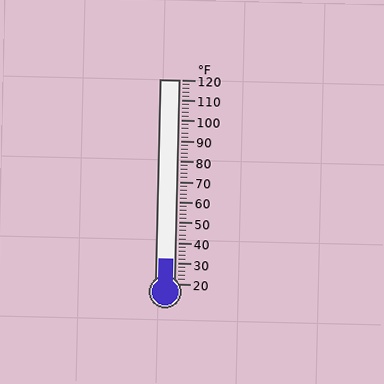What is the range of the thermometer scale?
The thermometer scale ranges from 20°F to 120°F.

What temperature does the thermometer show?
The thermometer shows approximately 32°F.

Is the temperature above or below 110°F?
The temperature is below 110°F.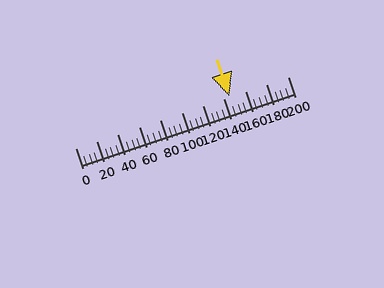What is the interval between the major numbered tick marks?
The major tick marks are spaced 20 units apart.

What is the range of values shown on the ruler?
The ruler shows values from 0 to 200.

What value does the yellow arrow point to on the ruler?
The yellow arrow points to approximately 145.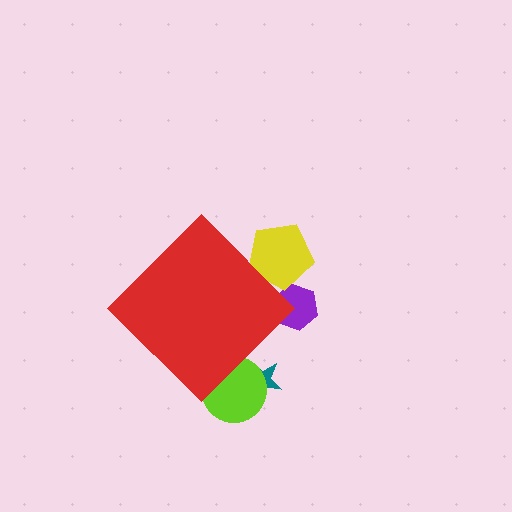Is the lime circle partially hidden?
Yes, the lime circle is partially hidden behind the red diamond.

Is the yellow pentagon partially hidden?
Yes, the yellow pentagon is partially hidden behind the red diamond.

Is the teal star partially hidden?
Yes, the teal star is partially hidden behind the red diamond.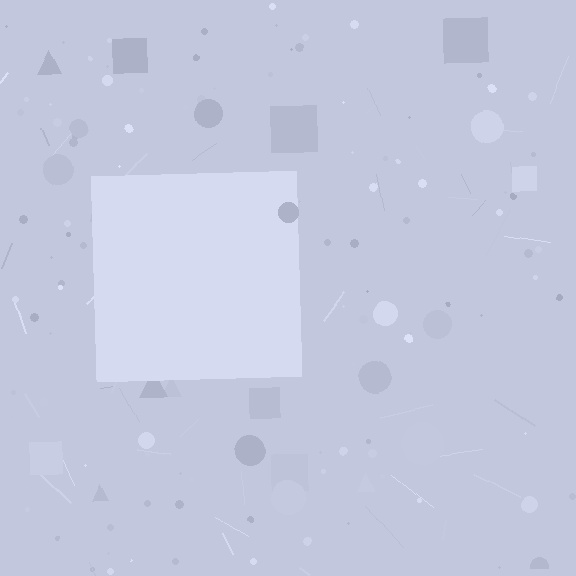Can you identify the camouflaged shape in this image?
The camouflaged shape is a square.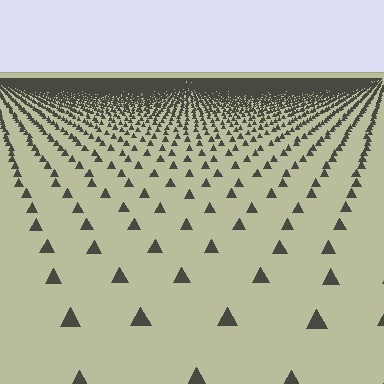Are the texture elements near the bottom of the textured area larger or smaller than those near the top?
Larger. Near the bottom, elements are closer to the viewer and appear at a bigger on-screen size.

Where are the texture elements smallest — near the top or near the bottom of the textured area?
Near the top.